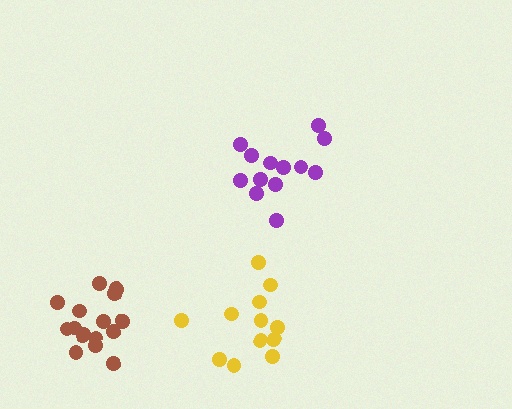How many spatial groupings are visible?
There are 3 spatial groupings.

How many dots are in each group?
Group 1: 14 dots, Group 2: 16 dots, Group 3: 12 dots (42 total).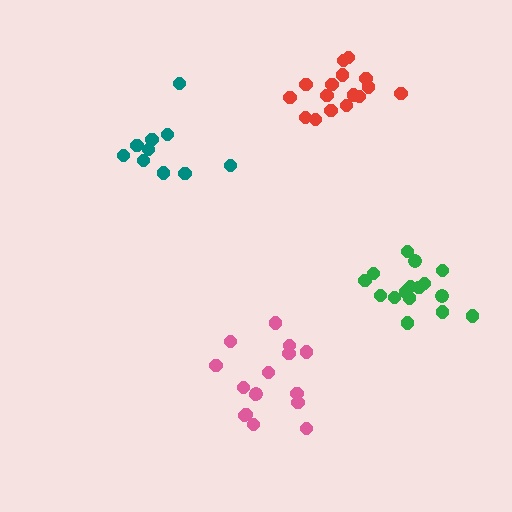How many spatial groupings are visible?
There are 4 spatial groupings.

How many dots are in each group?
Group 1: 16 dots, Group 2: 16 dots, Group 3: 16 dots, Group 4: 10 dots (58 total).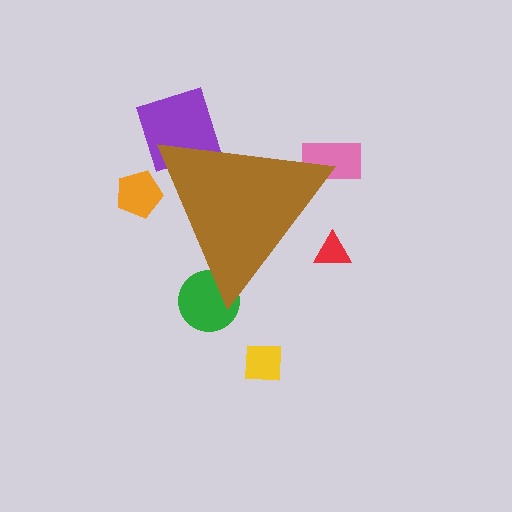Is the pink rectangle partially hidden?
Yes, the pink rectangle is partially hidden behind the brown triangle.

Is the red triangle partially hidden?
Yes, the red triangle is partially hidden behind the brown triangle.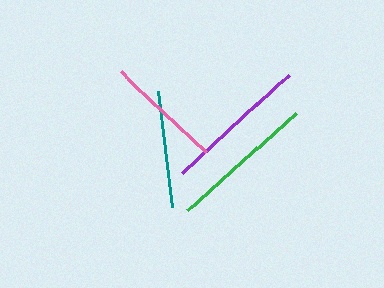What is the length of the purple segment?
The purple segment is approximately 144 pixels long.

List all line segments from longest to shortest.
From longest to shortest: green, purple, pink, teal.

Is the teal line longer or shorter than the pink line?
The pink line is longer than the teal line.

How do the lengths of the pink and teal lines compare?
The pink and teal lines are approximately the same length.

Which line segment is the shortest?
The teal line is the shortest at approximately 117 pixels.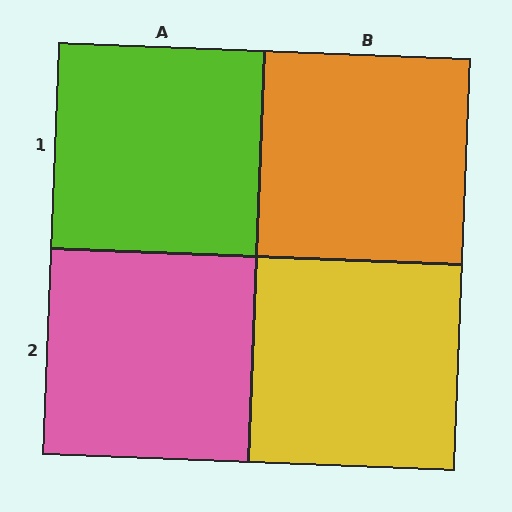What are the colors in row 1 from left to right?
Lime, orange.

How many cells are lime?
1 cell is lime.